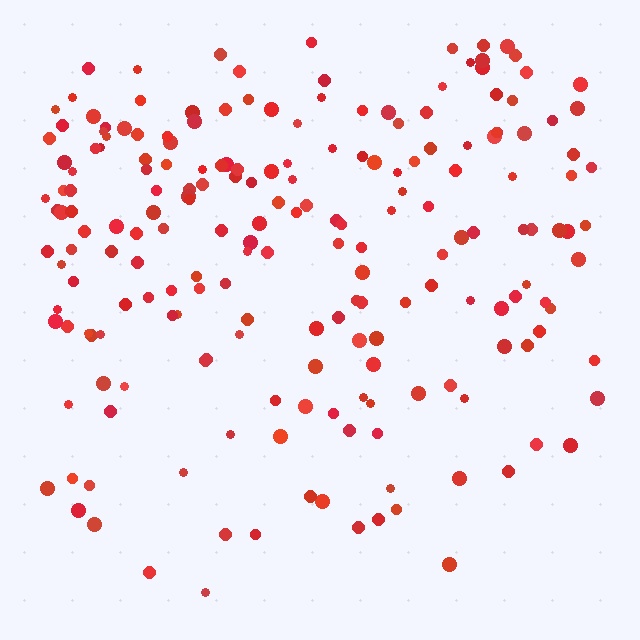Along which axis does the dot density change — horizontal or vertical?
Vertical.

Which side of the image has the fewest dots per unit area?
The bottom.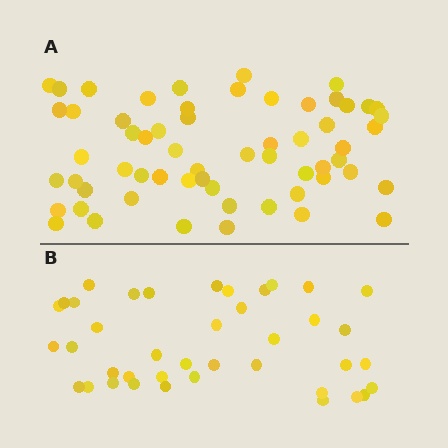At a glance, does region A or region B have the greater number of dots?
Region A (the top region) has more dots.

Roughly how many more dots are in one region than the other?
Region A has approximately 20 more dots than region B.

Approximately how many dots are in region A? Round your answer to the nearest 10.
About 60 dots.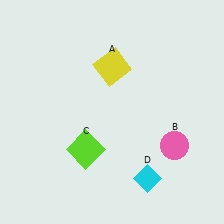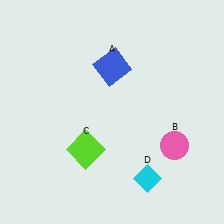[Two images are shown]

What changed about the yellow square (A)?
In Image 1, A is yellow. In Image 2, it changed to blue.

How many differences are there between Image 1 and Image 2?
There is 1 difference between the two images.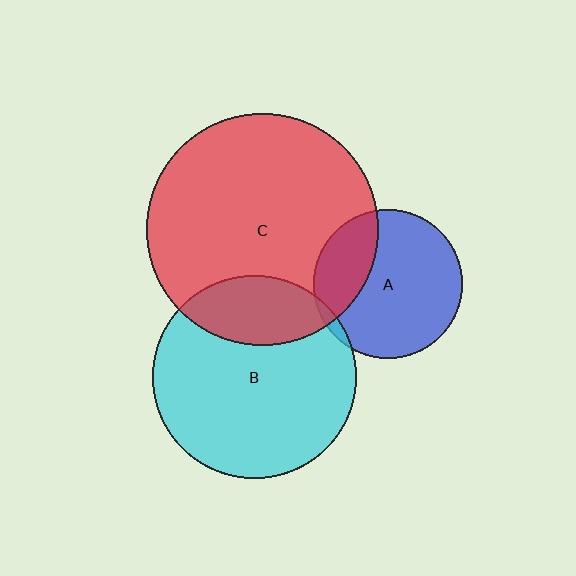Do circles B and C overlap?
Yes.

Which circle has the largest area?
Circle C (red).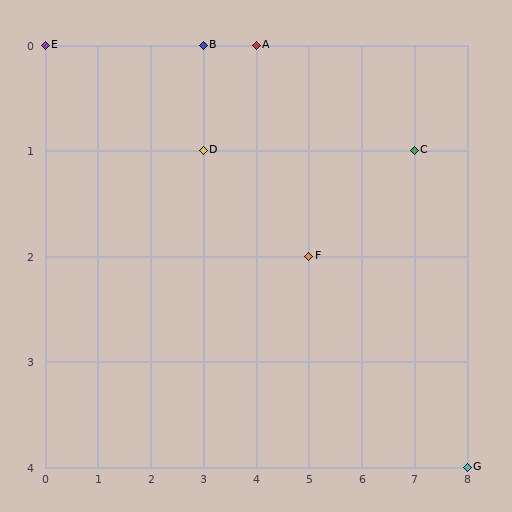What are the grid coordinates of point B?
Point B is at grid coordinates (3, 0).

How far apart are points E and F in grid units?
Points E and F are 5 columns and 2 rows apart (about 5.4 grid units diagonally).